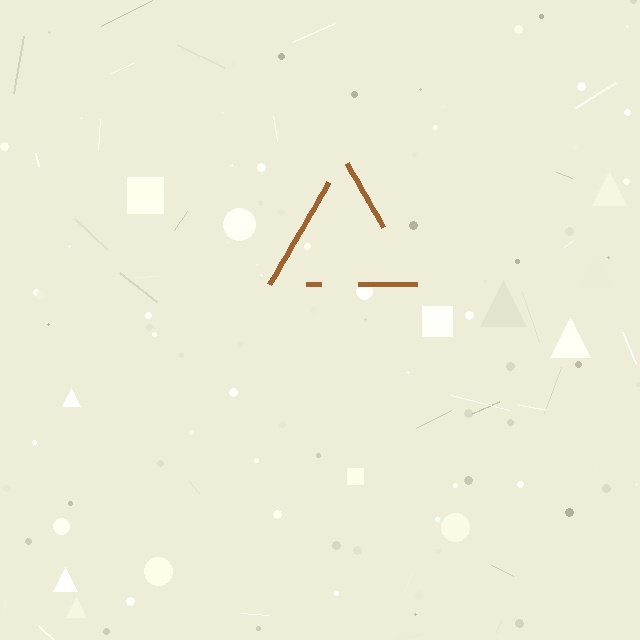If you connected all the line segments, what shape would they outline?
They would outline a triangle.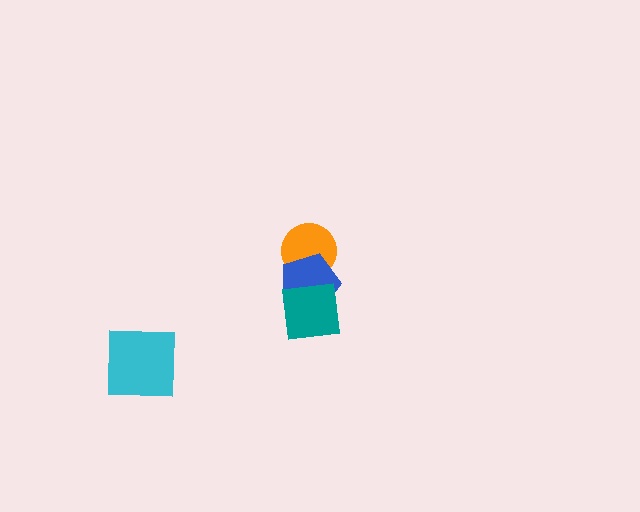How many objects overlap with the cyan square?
0 objects overlap with the cyan square.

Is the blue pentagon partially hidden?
Yes, it is partially covered by another shape.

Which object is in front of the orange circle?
The blue pentagon is in front of the orange circle.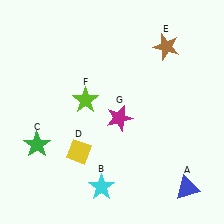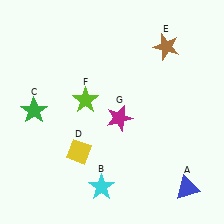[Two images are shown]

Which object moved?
The green star (C) moved up.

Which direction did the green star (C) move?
The green star (C) moved up.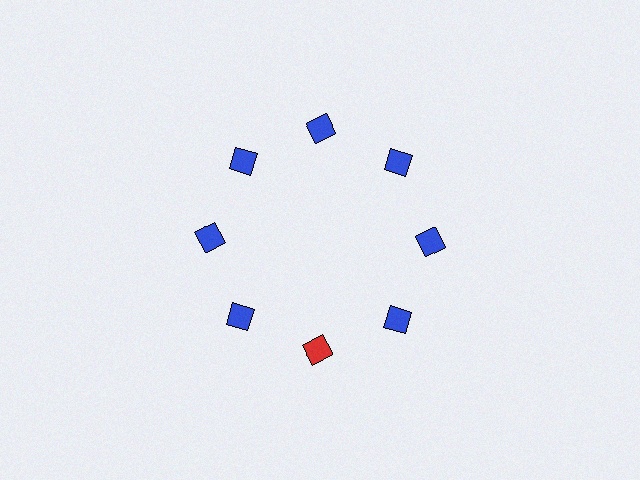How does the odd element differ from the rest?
It has a different color: red instead of blue.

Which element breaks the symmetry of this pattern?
The red diamond at roughly the 6 o'clock position breaks the symmetry. All other shapes are blue diamonds.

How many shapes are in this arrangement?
There are 8 shapes arranged in a ring pattern.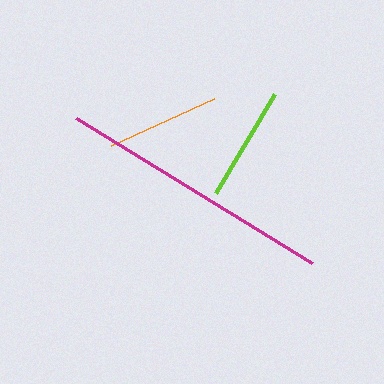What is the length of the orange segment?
The orange segment is approximately 114 pixels long.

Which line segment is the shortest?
The orange line is the shortest at approximately 114 pixels.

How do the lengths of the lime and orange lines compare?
The lime and orange lines are approximately the same length.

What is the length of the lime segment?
The lime segment is approximately 115 pixels long.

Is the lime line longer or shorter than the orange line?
The lime line is longer than the orange line.